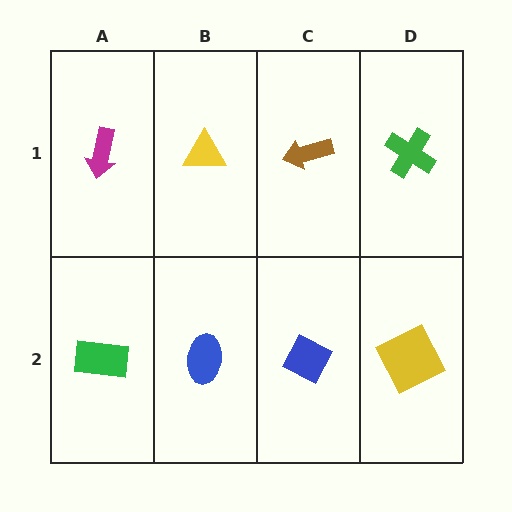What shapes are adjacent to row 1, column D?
A yellow square (row 2, column D), a brown arrow (row 1, column C).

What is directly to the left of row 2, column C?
A blue ellipse.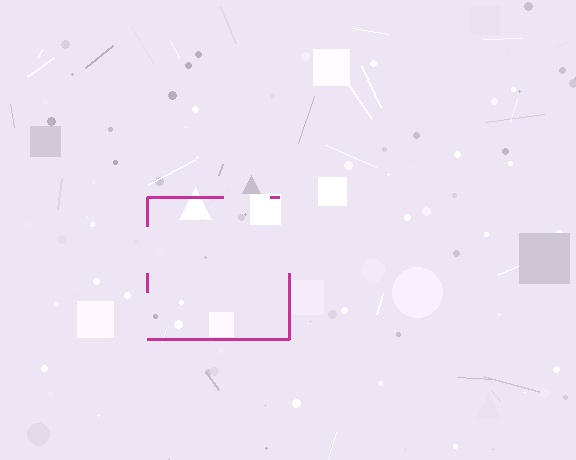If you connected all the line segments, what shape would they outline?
They would outline a square.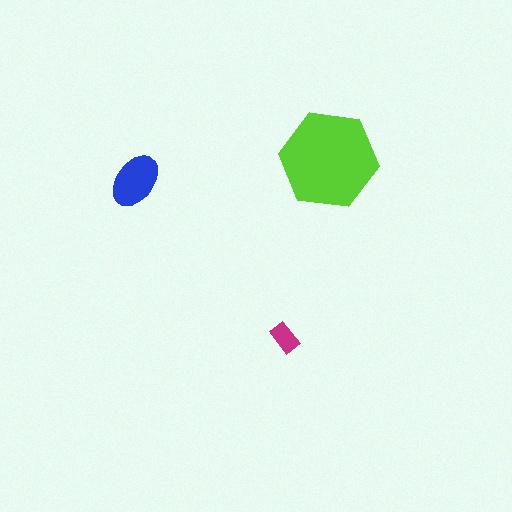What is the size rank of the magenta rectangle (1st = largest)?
3rd.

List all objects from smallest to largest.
The magenta rectangle, the blue ellipse, the lime hexagon.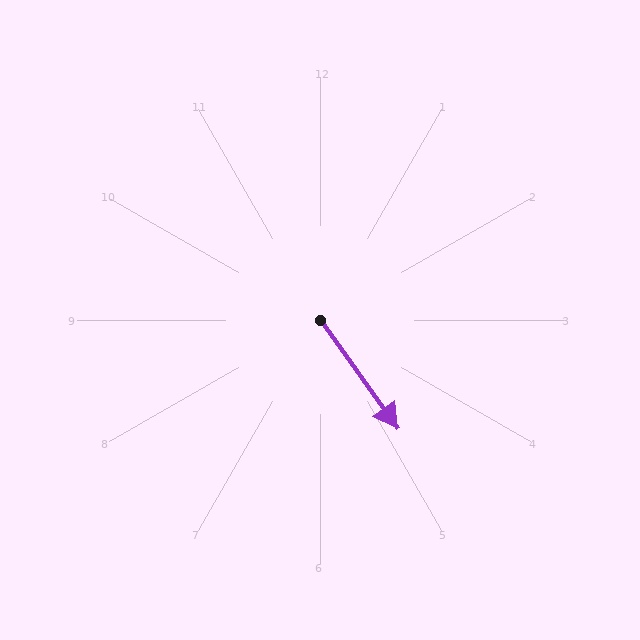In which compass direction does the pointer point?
Southeast.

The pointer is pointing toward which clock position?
Roughly 5 o'clock.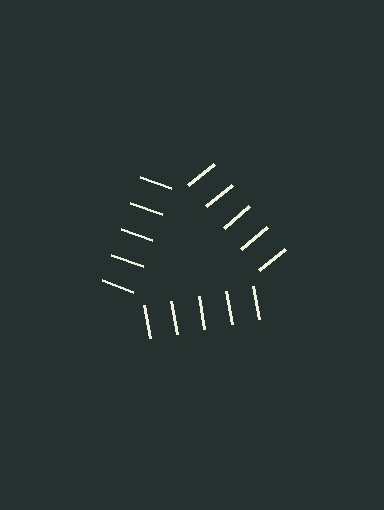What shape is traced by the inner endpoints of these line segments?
An illusory triangle — the line segments terminate on its edges but no continuous stroke is drawn.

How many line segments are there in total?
15 — 5 along each of the 3 edges.